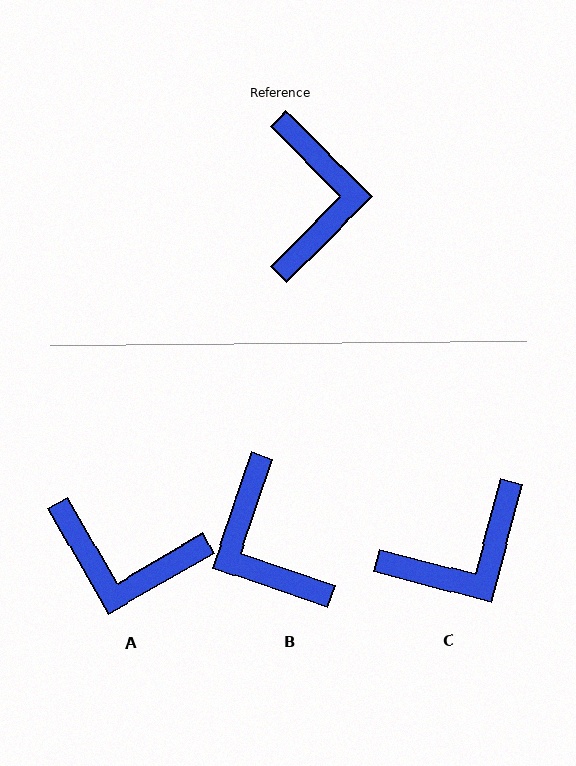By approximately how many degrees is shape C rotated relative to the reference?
Approximately 60 degrees clockwise.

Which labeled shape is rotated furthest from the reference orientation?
B, about 153 degrees away.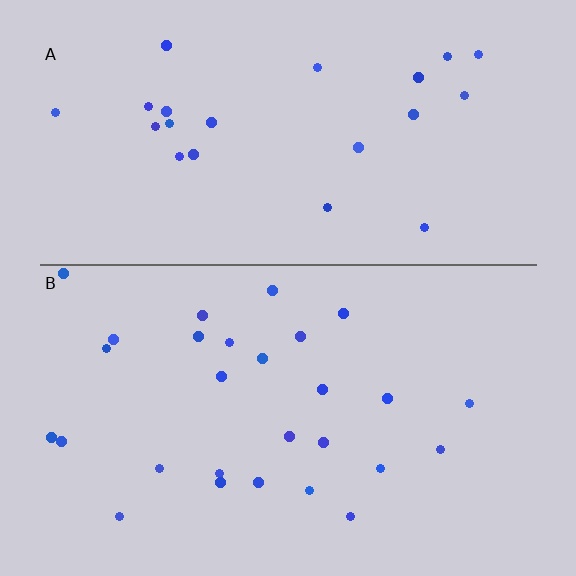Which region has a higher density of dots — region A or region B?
B (the bottom).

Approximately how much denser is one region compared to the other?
Approximately 1.2× — region B over region A.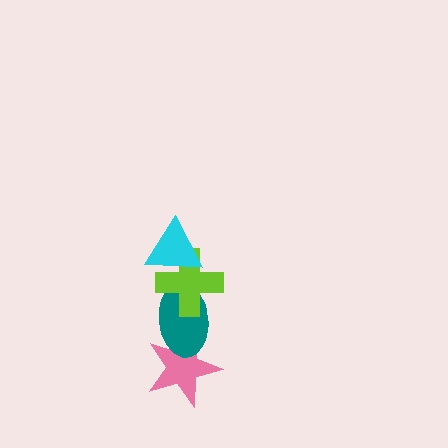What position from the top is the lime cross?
The lime cross is 2nd from the top.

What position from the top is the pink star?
The pink star is 4th from the top.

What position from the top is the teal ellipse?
The teal ellipse is 3rd from the top.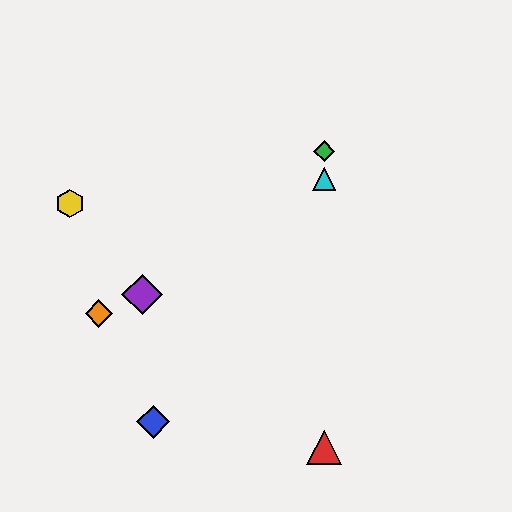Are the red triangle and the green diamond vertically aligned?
Yes, both are at x≈324.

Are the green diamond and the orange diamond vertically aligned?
No, the green diamond is at x≈324 and the orange diamond is at x≈99.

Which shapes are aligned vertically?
The red triangle, the green diamond, the cyan triangle are aligned vertically.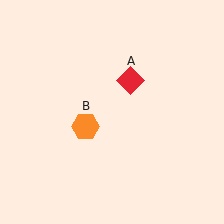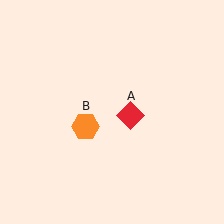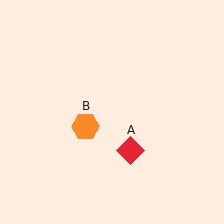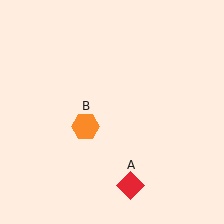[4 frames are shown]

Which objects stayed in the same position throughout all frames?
Orange hexagon (object B) remained stationary.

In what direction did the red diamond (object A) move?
The red diamond (object A) moved down.